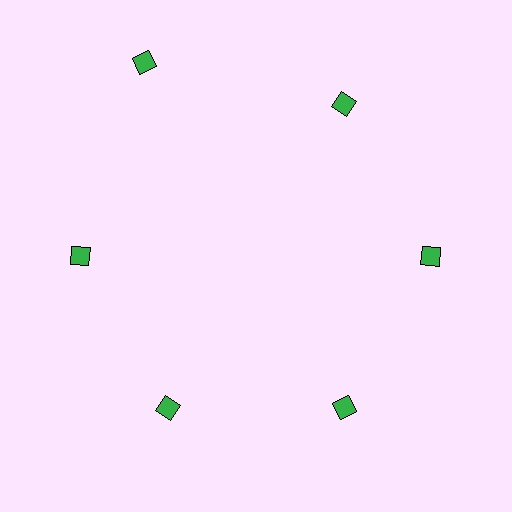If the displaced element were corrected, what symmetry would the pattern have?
It would have 6-fold rotational symmetry — the pattern would map onto itself every 60 degrees.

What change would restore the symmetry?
The symmetry would be restored by moving it inward, back onto the ring so that all 6 diamonds sit at equal angles and equal distance from the center.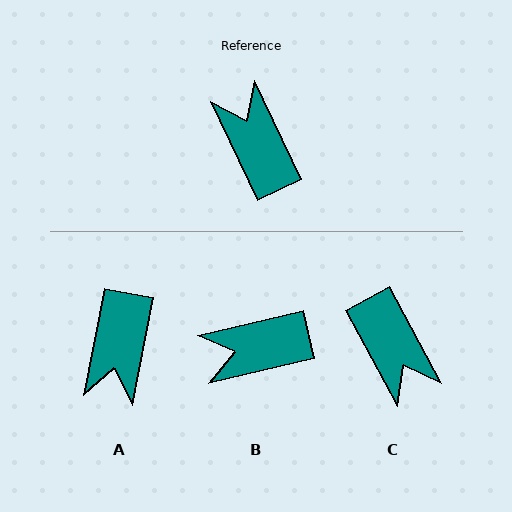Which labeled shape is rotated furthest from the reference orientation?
C, about 177 degrees away.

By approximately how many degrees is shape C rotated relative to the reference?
Approximately 177 degrees clockwise.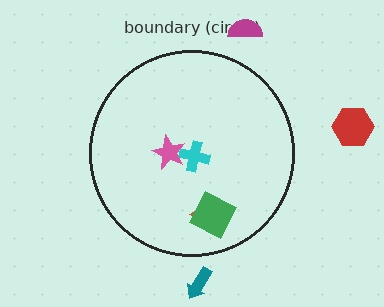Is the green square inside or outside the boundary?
Inside.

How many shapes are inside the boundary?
4 inside, 3 outside.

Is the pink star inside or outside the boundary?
Inside.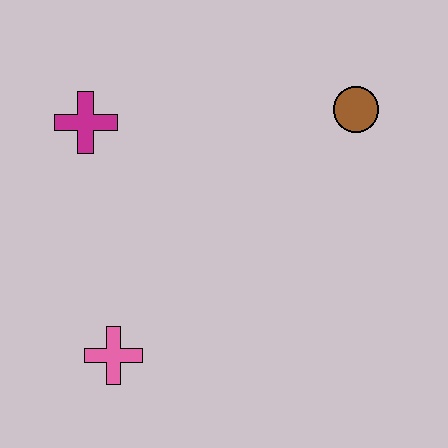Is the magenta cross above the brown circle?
No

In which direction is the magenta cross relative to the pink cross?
The magenta cross is above the pink cross.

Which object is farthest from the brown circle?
The pink cross is farthest from the brown circle.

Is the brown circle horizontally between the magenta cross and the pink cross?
No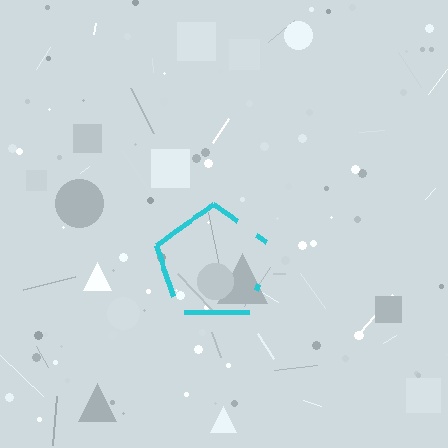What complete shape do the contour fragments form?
The contour fragments form a pentagon.